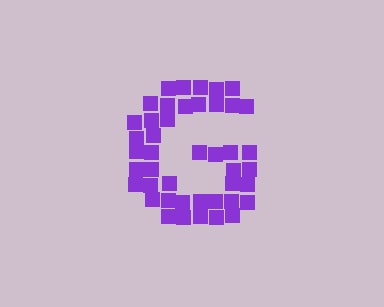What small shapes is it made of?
It is made of small squares.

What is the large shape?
The large shape is the letter G.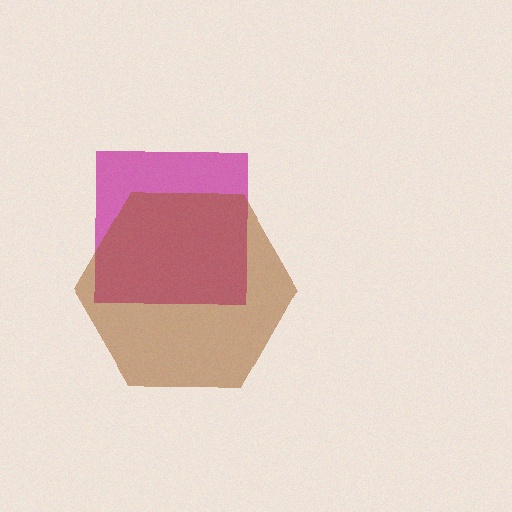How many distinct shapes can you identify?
There are 2 distinct shapes: a magenta square, a brown hexagon.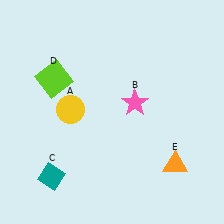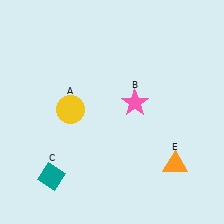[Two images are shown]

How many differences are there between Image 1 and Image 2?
There is 1 difference between the two images.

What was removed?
The lime square (D) was removed in Image 2.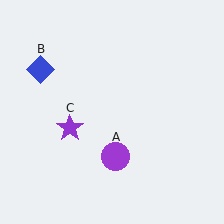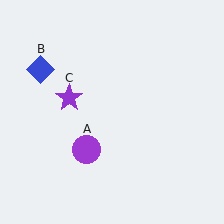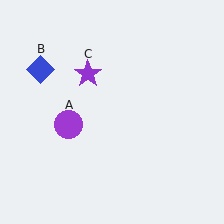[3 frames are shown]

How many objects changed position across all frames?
2 objects changed position: purple circle (object A), purple star (object C).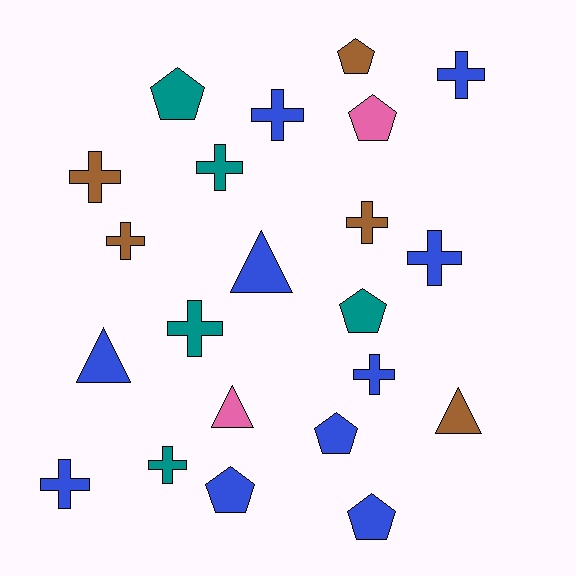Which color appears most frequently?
Blue, with 10 objects.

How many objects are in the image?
There are 22 objects.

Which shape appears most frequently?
Cross, with 11 objects.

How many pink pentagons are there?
There is 1 pink pentagon.